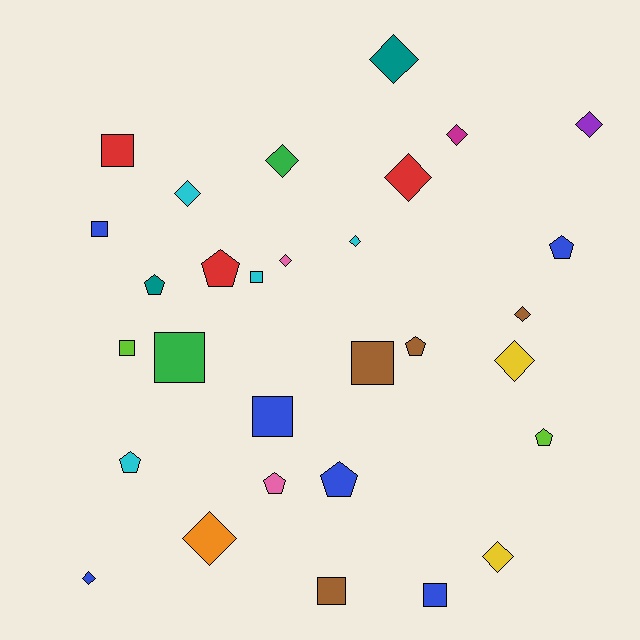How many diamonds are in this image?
There are 13 diamonds.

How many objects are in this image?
There are 30 objects.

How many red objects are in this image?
There are 3 red objects.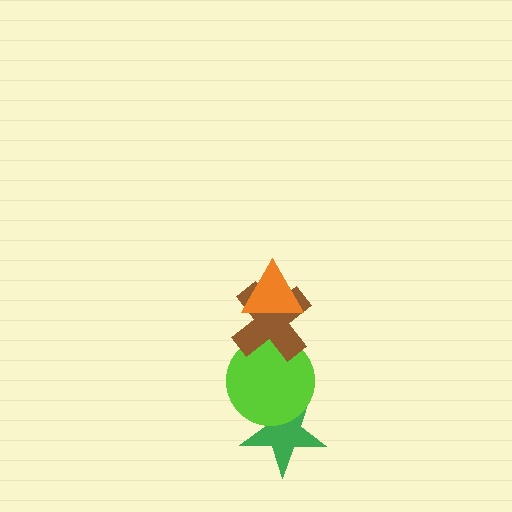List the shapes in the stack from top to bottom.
From top to bottom: the orange triangle, the brown cross, the lime circle, the green star.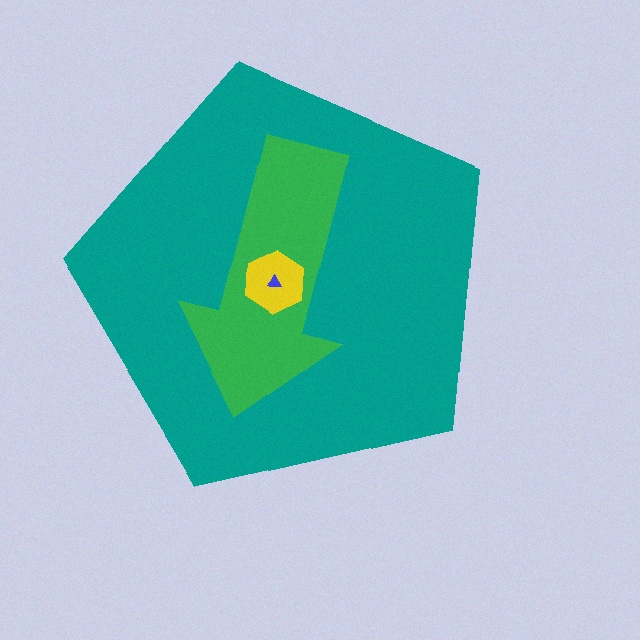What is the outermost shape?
The teal pentagon.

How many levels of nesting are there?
4.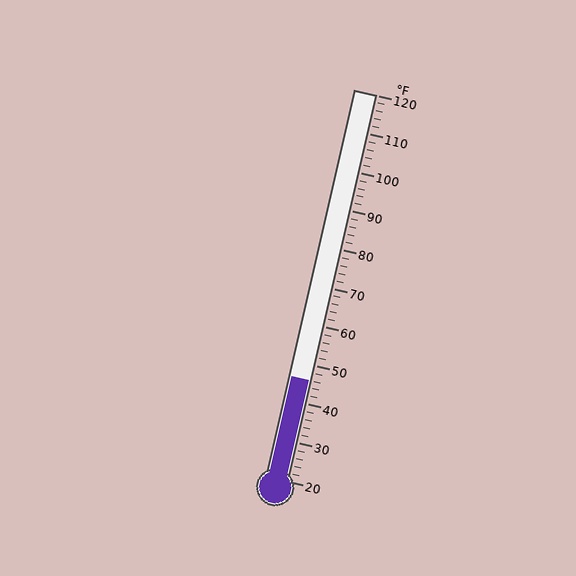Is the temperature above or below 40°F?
The temperature is above 40°F.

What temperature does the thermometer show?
The thermometer shows approximately 46°F.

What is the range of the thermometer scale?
The thermometer scale ranges from 20°F to 120°F.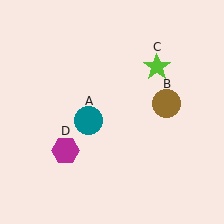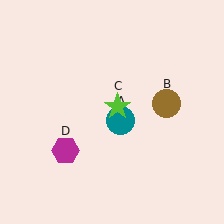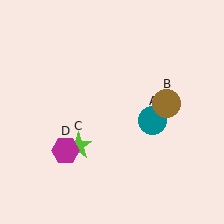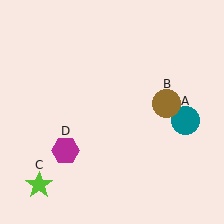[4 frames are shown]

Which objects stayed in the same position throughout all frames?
Brown circle (object B) and magenta hexagon (object D) remained stationary.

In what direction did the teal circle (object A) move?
The teal circle (object A) moved right.